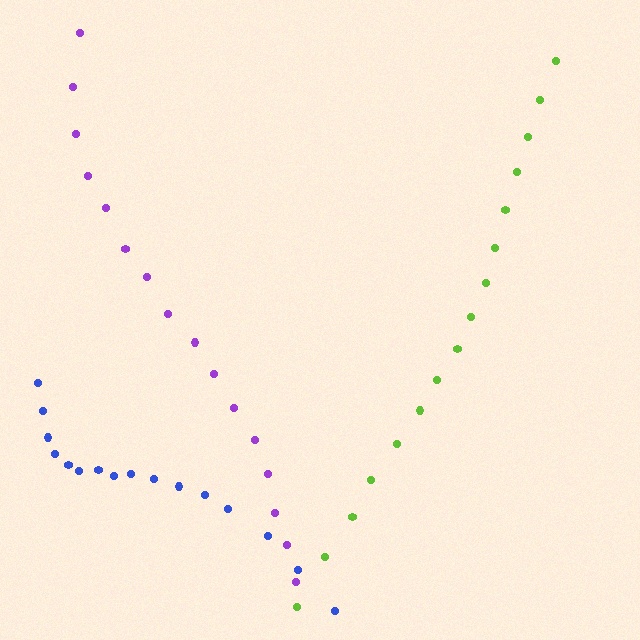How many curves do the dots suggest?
There are 3 distinct paths.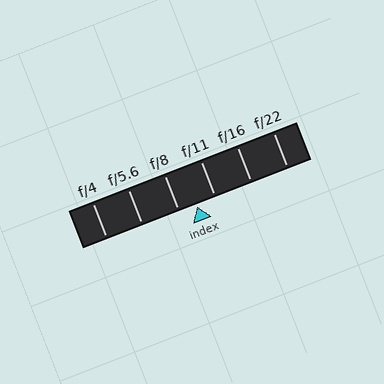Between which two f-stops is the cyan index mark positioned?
The index mark is between f/8 and f/11.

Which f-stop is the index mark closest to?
The index mark is closest to f/8.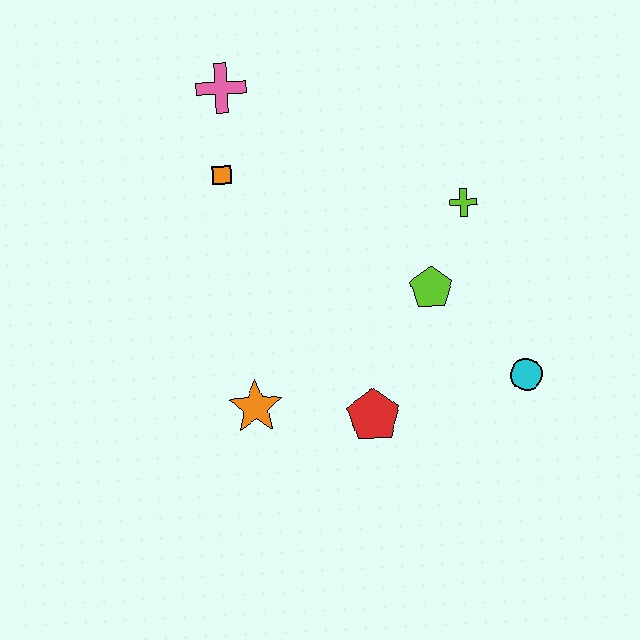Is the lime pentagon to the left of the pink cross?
No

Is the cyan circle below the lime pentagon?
Yes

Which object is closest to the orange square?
The pink cross is closest to the orange square.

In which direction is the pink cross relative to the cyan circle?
The pink cross is above the cyan circle.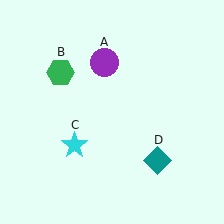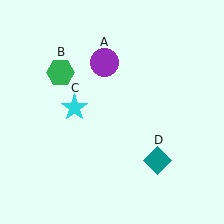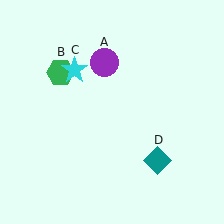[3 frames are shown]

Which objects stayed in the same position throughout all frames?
Purple circle (object A) and green hexagon (object B) and teal diamond (object D) remained stationary.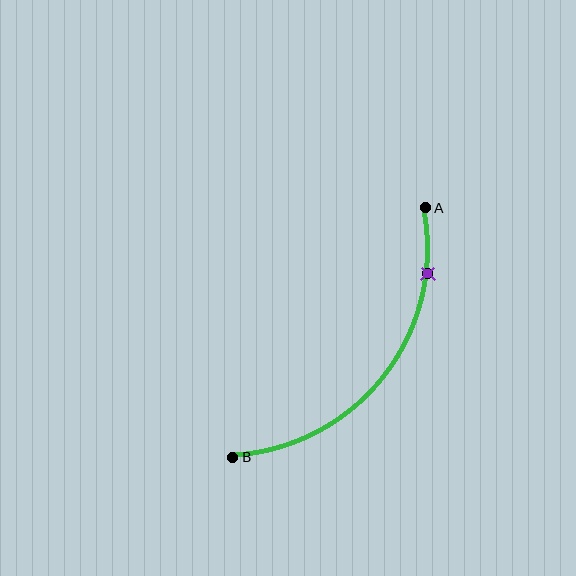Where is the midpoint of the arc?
The arc midpoint is the point on the curve farthest from the straight line joining A and B. It sits below and to the right of that line.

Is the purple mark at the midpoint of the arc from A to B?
No. The purple mark lies on the arc but is closer to endpoint A. The arc midpoint would be at the point on the curve equidistant along the arc from both A and B.